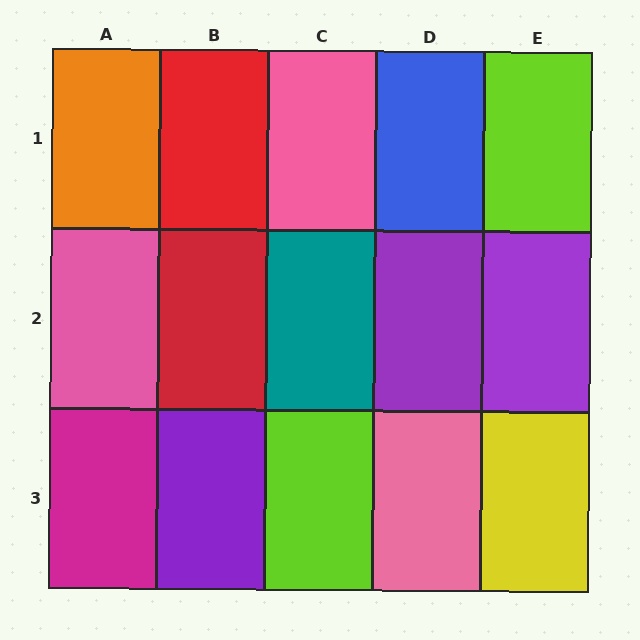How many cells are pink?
3 cells are pink.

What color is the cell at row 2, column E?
Purple.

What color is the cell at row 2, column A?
Pink.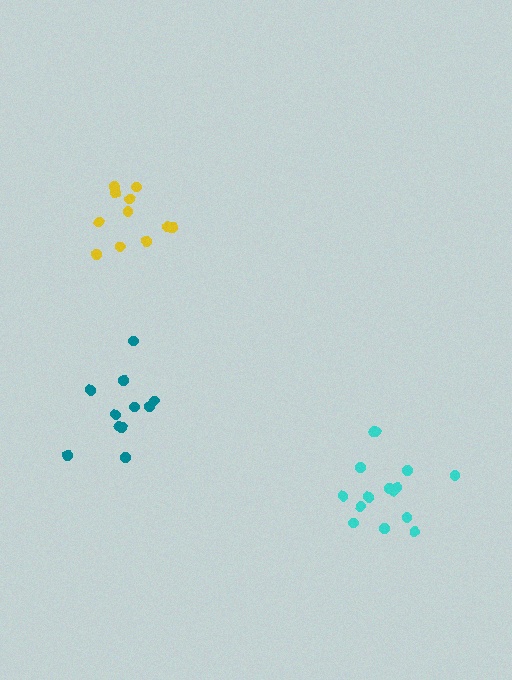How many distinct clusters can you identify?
There are 3 distinct clusters.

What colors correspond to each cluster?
The clusters are colored: teal, cyan, yellow.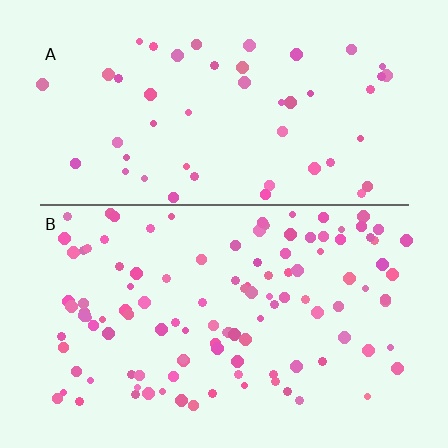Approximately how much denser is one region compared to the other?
Approximately 2.3× — region B over region A.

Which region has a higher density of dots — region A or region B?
B (the bottom).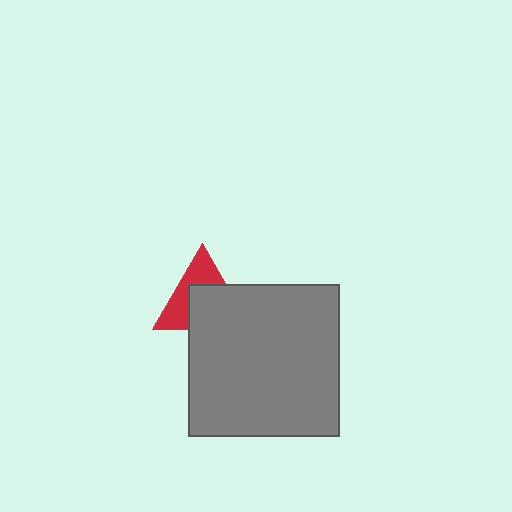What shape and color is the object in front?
The object in front is a gray square.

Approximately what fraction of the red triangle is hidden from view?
Roughly 54% of the red triangle is hidden behind the gray square.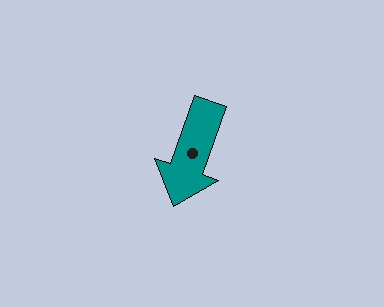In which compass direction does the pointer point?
South.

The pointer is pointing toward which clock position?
Roughly 7 o'clock.